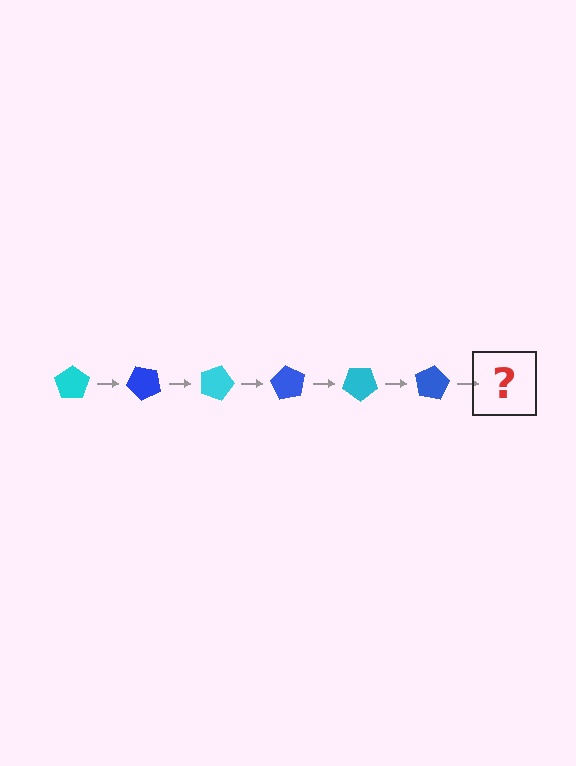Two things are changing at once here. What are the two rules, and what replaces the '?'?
The two rules are that it rotates 45 degrees each step and the color cycles through cyan and blue. The '?' should be a cyan pentagon, rotated 270 degrees from the start.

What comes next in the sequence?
The next element should be a cyan pentagon, rotated 270 degrees from the start.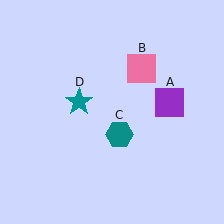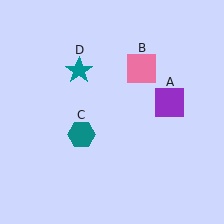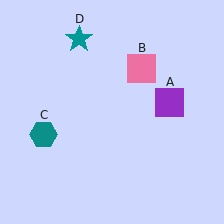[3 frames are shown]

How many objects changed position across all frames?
2 objects changed position: teal hexagon (object C), teal star (object D).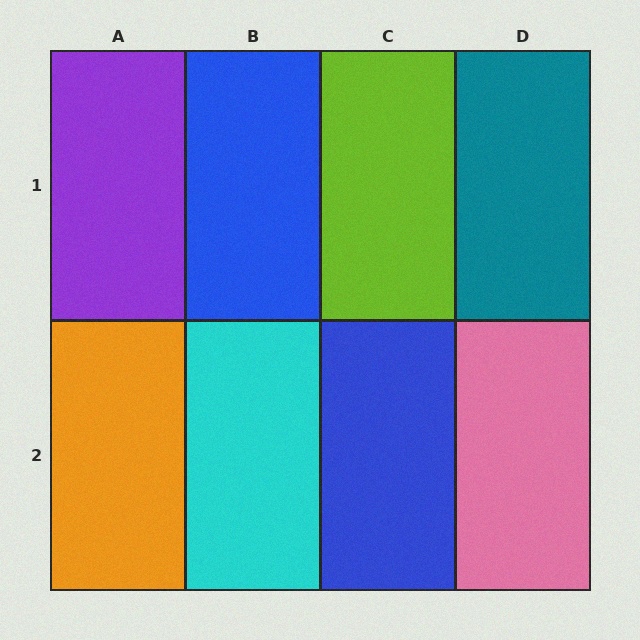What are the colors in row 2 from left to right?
Orange, cyan, blue, pink.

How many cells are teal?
1 cell is teal.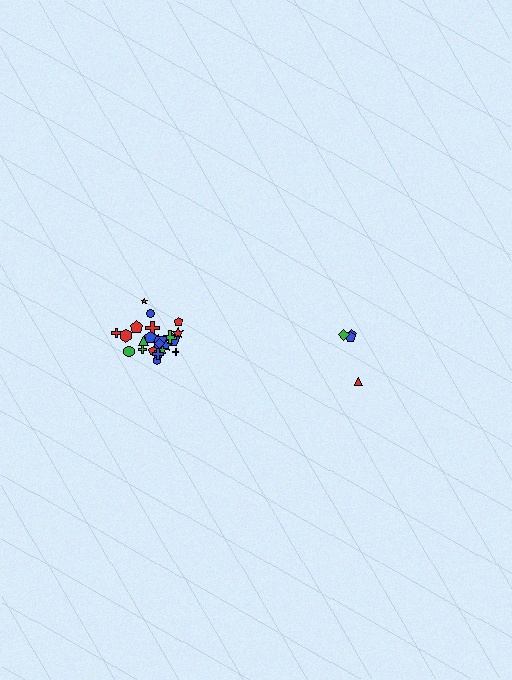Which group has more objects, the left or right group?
The left group.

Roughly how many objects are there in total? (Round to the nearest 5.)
Roughly 30 objects in total.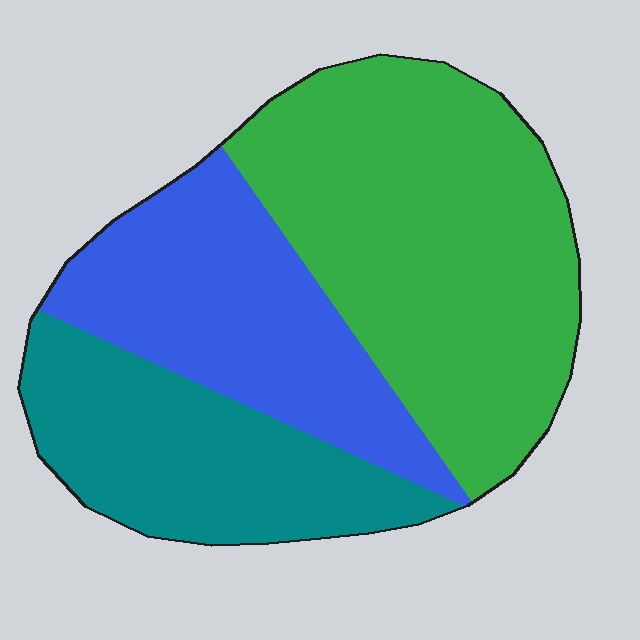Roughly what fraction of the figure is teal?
Teal covers around 25% of the figure.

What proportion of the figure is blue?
Blue takes up about one quarter (1/4) of the figure.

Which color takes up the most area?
Green, at roughly 45%.